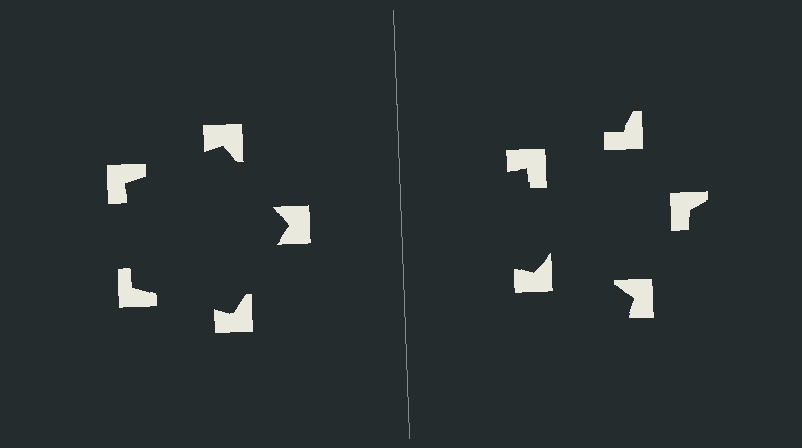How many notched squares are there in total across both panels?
10 — 5 on each side.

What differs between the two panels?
The notched squares are positioned identically on both sides; only the wedge orientations differ. On the left they align to a pentagon; on the right they are misaligned.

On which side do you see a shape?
An illusory pentagon appears on the left side. On the right side the wedge cuts are rotated, so no coherent shape forms.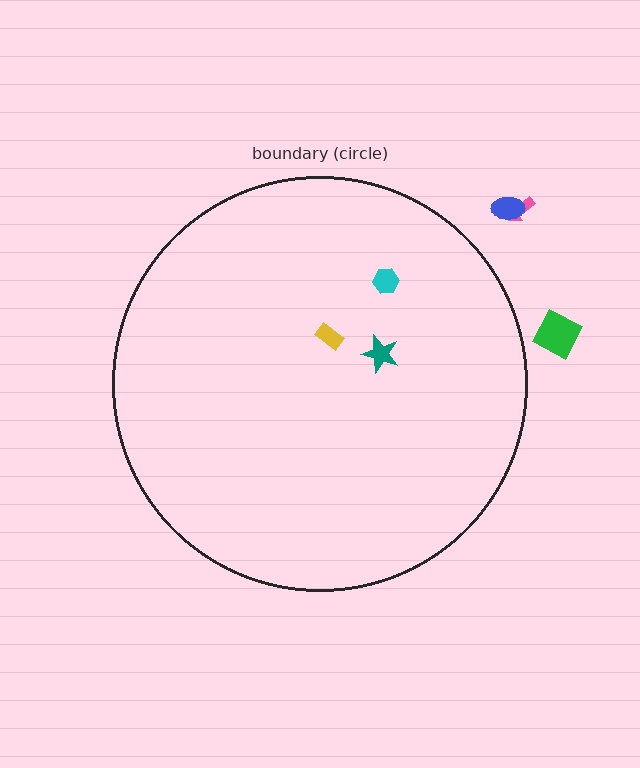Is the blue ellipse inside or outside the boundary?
Outside.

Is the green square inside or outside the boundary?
Outside.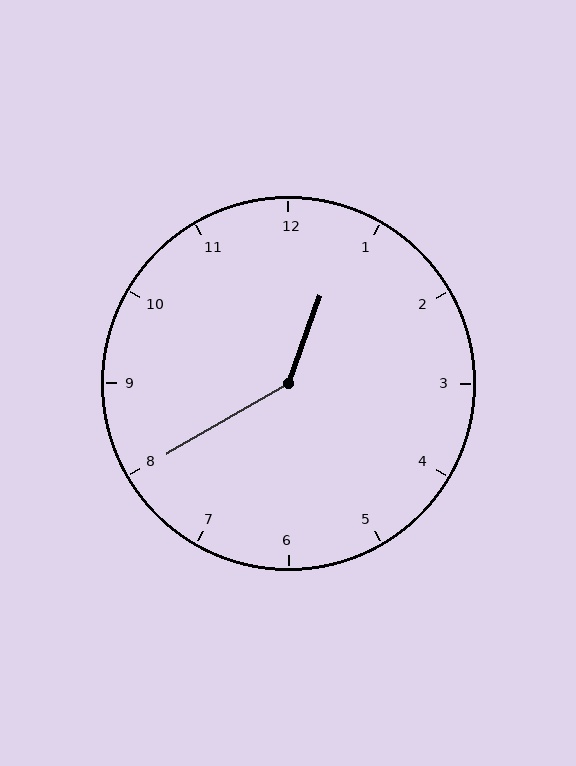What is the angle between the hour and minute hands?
Approximately 140 degrees.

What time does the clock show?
12:40.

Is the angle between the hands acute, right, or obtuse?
It is obtuse.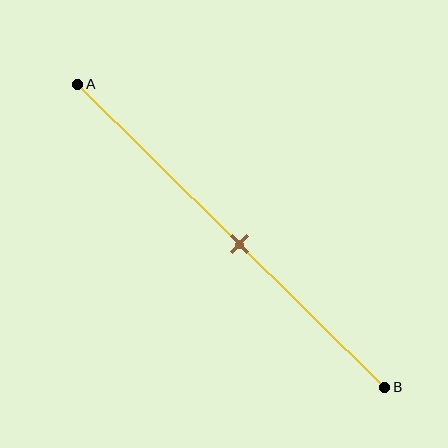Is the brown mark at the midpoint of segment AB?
Yes, the mark is approximately at the midpoint.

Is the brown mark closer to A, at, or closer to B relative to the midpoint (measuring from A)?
The brown mark is approximately at the midpoint of segment AB.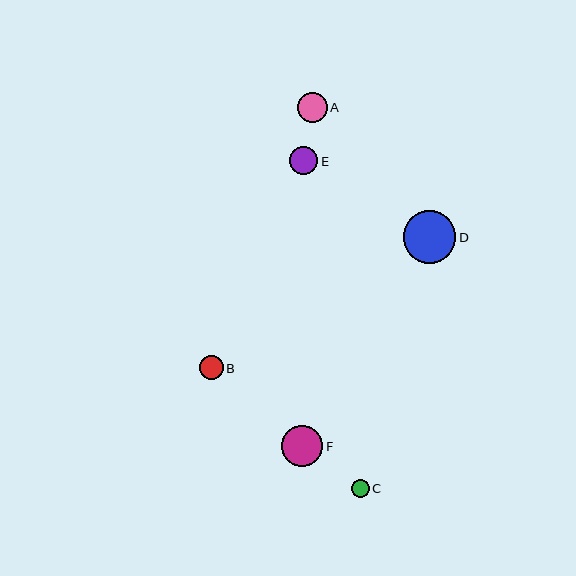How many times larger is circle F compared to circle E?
Circle F is approximately 1.5 times the size of circle E.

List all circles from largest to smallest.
From largest to smallest: D, F, A, E, B, C.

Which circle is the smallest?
Circle C is the smallest with a size of approximately 18 pixels.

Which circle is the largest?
Circle D is the largest with a size of approximately 52 pixels.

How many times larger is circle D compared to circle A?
Circle D is approximately 1.8 times the size of circle A.